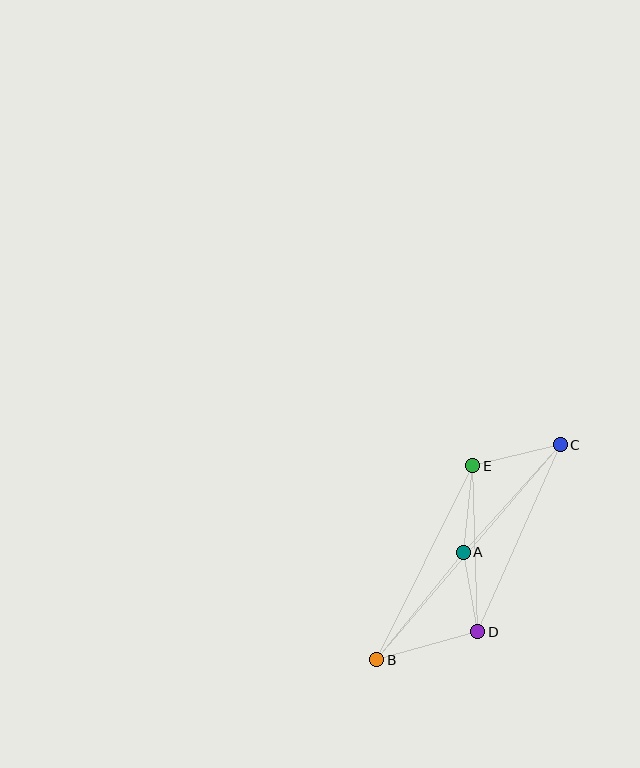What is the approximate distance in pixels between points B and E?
The distance between B and E is approximately 216 pixels.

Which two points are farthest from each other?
Points B and C are farthest from each other.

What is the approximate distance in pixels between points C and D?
The distance between C and D is approximately 205 pixels.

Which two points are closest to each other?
Points A and D are closest to each other.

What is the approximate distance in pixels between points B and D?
The distance between B and D is approximately 105 pixels.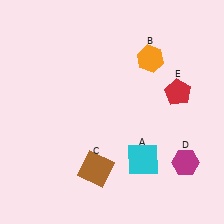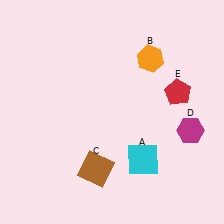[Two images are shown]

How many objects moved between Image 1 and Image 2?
1 object moved between the two images.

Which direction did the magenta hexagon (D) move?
The magenta hexagon (D) moved up.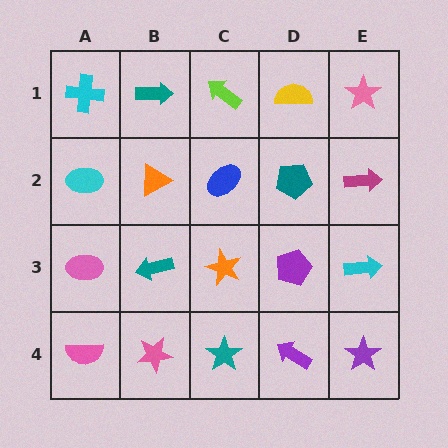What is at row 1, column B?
A teal arrow.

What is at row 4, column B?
A pink star.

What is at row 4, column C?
A teal star.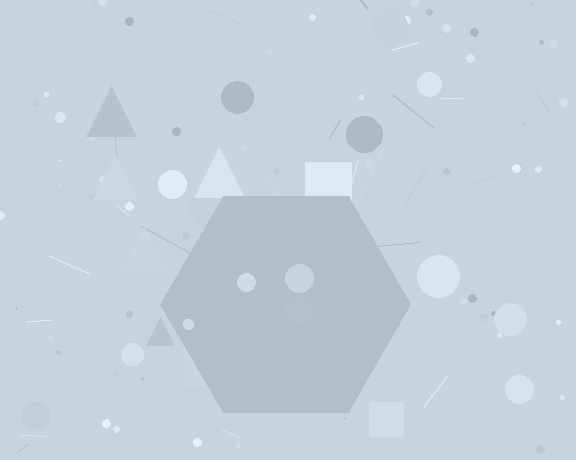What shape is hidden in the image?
A hexagon is hidden in the image.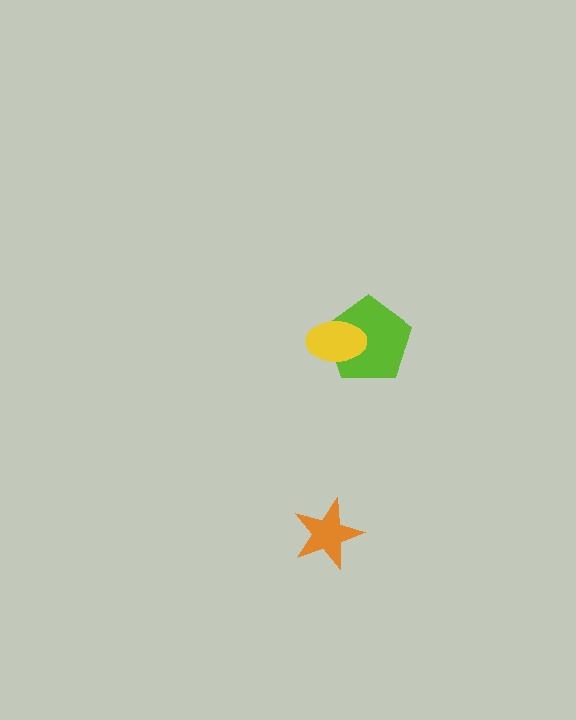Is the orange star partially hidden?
No, no other shape covers it.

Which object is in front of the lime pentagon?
The yellow ellipse is in front of the lime pentagon.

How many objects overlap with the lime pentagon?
1 object overlaps with the lime pentagon.